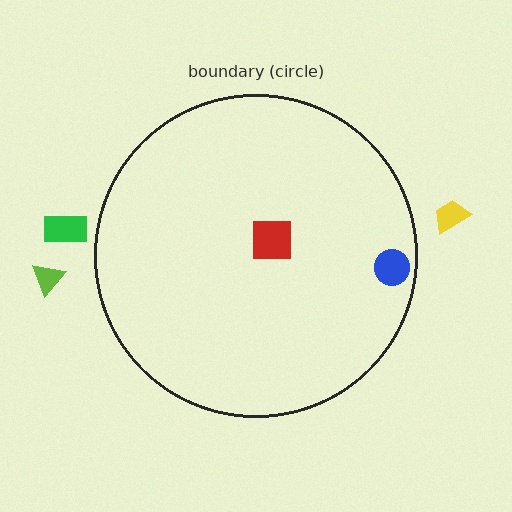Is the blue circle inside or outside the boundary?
Inside.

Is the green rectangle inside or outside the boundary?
Outside.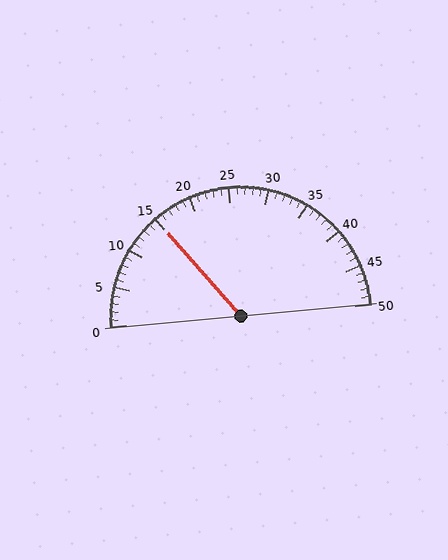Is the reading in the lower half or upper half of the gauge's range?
The reading is in the lower half of the range (0 to 50).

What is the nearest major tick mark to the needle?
The nearest major tick mark is 15.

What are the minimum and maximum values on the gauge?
The gauge ranges from 0 to 50.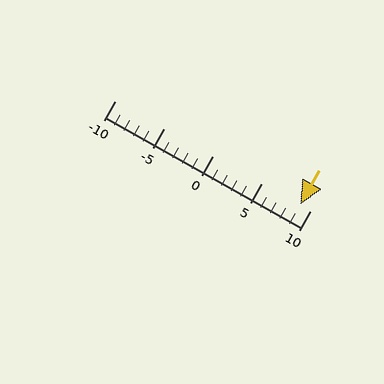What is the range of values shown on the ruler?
The ruler shows values from -10 to 10.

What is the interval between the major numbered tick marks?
The major tick marks are spaced 5 units apart.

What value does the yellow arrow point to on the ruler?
The yellow arrow points to approximately 9.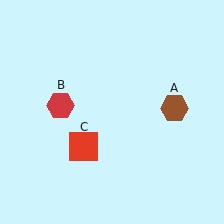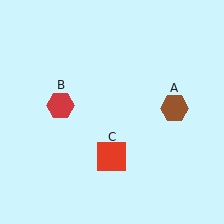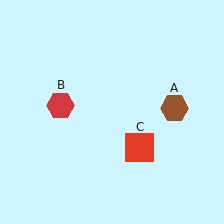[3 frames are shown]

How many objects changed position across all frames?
1 object changed position: red square (object C).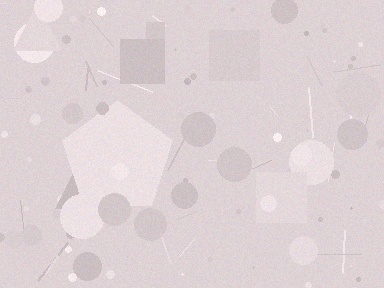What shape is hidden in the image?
A pentagon is hidden in the image.